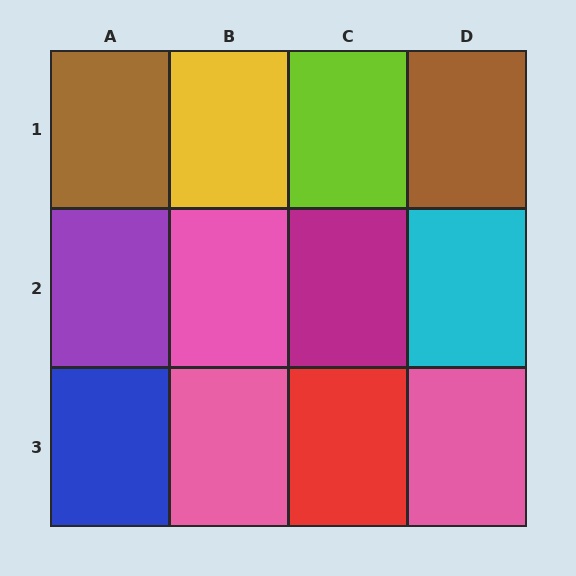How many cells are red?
1 cell is red.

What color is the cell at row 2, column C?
Magenta.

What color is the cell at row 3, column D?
Pink.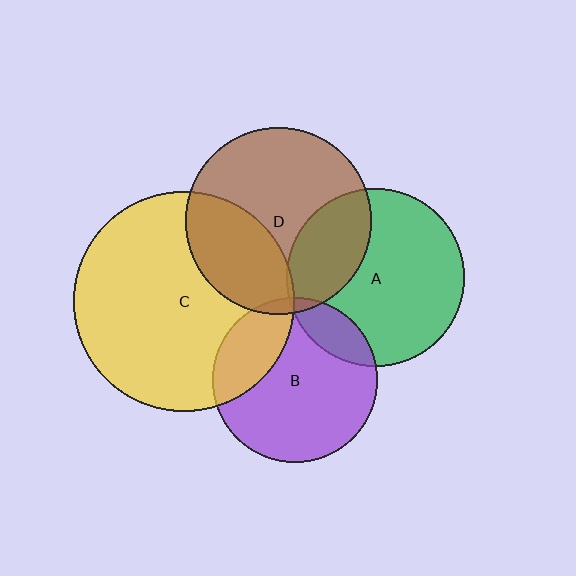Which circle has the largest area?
Circle C (yellow).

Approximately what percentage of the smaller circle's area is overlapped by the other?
Approximately 35%.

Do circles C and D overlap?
Yes.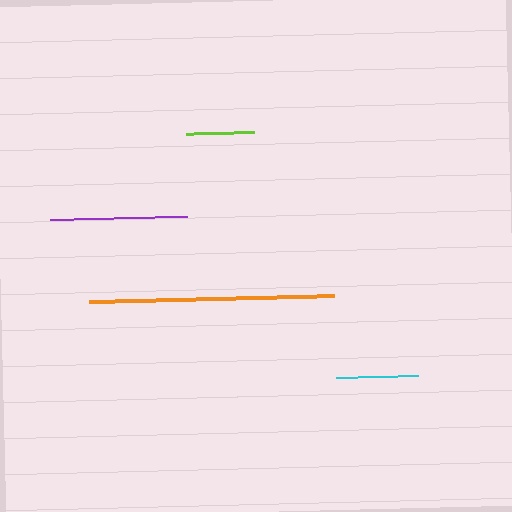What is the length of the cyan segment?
The cyan segment is approximately 83 pixels long.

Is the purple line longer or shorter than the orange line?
The orange line is longer than the purple line.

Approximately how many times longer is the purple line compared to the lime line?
The purple line is approximately 2.0 times the length of the lime line.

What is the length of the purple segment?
The purple segment is approximately 138 pixels long.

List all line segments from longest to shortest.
From longest to shortest: orange, purple, cyan, lime.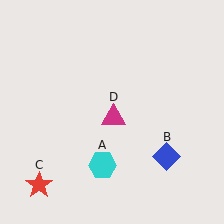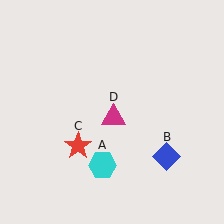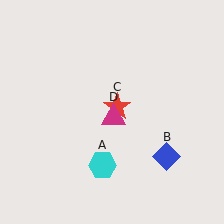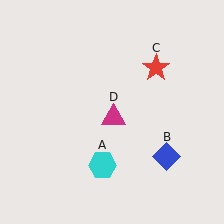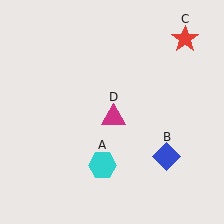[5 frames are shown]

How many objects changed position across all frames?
1 object changed position: red star (object C).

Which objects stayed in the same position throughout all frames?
Cyan hexagon (object A) and blue diamond (object B) and magenta triangle (object D) remained stationary.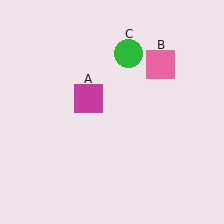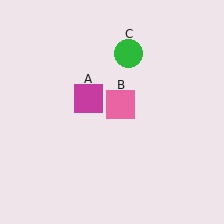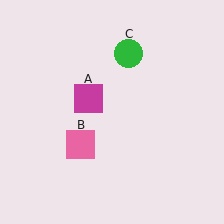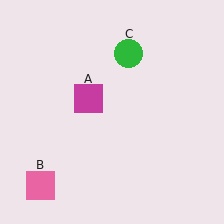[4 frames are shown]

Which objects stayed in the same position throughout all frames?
Magenta square (object A) and green circle (object C) remained stationary.